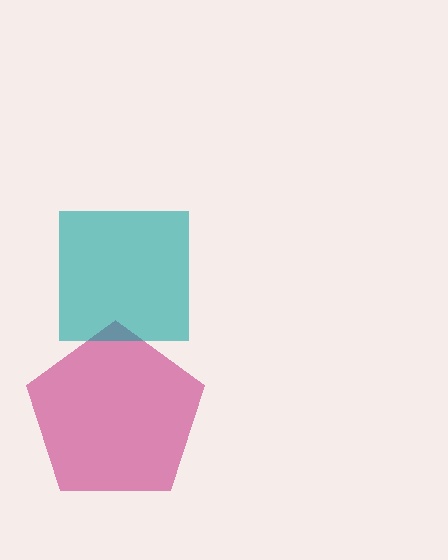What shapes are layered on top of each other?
The layered shapes are: a magenta pentagon, a teal square.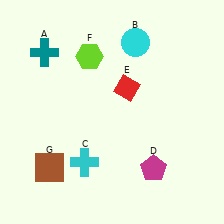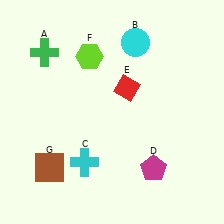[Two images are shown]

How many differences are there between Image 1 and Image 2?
There is 1 difference between the two images.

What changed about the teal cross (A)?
In Image 1, A is teal. In Image 2, it changed to green.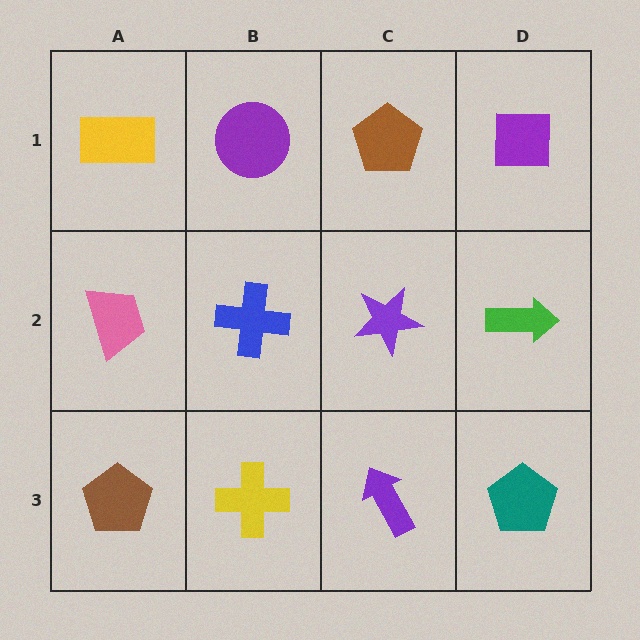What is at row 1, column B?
A purple circle.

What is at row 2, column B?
A blue cross.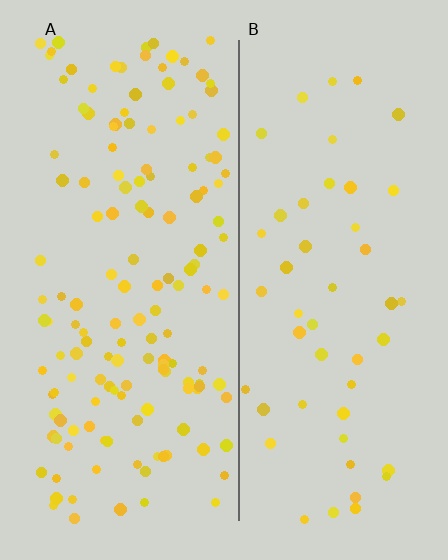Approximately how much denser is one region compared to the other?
Approximately 3.0× — region A over region B.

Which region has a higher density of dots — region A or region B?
A (the left).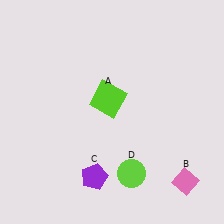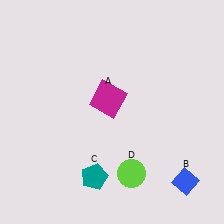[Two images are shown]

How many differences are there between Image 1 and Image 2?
There are 3 differences between the two images.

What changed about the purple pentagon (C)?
In Image 1, C is purple. In Image 2, it changed to teal.